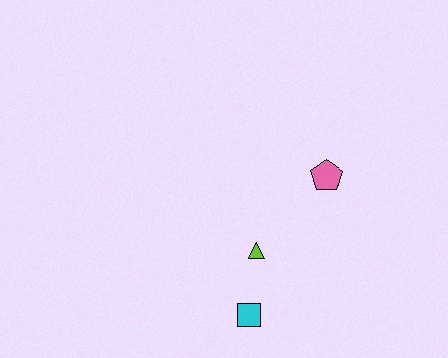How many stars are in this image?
There are no stars.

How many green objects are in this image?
There are no green objects.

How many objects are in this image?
There are 3 objects.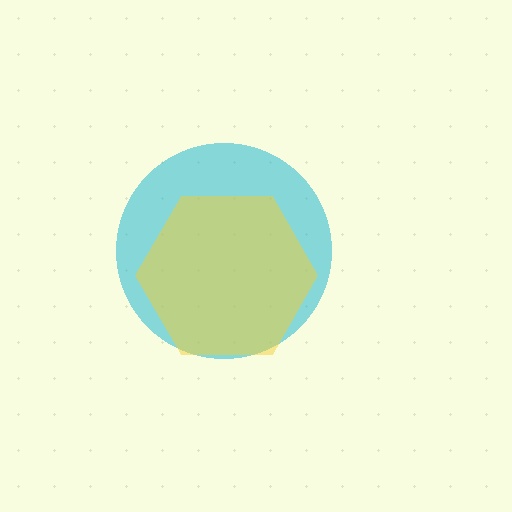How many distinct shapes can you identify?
There are 2 distinct shapes: a cyan circle, a yellow hexagon.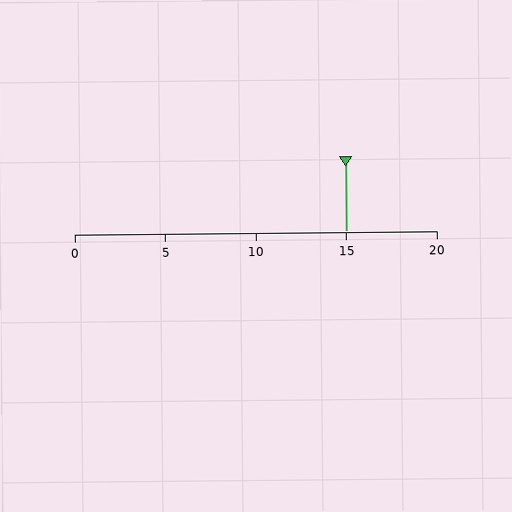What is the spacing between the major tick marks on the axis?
The major ticks are spaced 5 apart.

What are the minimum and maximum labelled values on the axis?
The axis runs from 0 to 20.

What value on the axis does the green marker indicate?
The marker indicates approximately 15.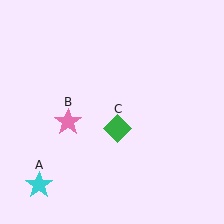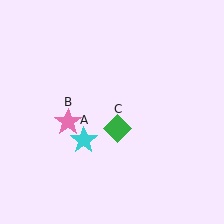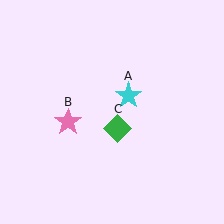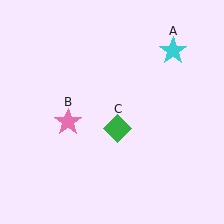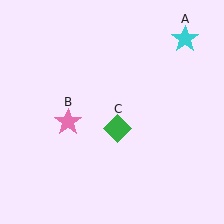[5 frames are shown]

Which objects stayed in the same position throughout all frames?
Pink star (object B) and green diamond (object C) remained stationary.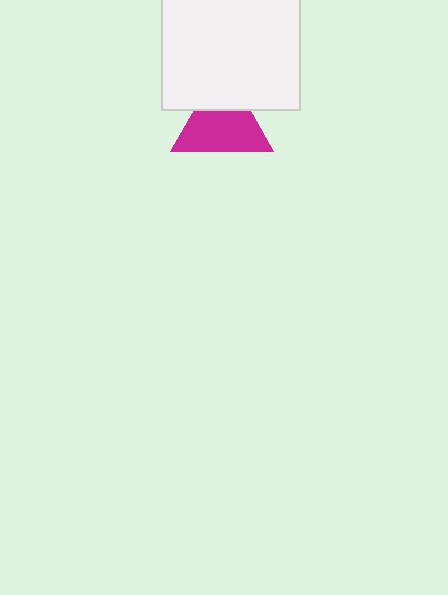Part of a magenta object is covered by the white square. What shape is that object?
It is a triangle.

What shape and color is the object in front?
The object in front is a white square.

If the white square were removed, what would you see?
You would see the complete magenta triangle.